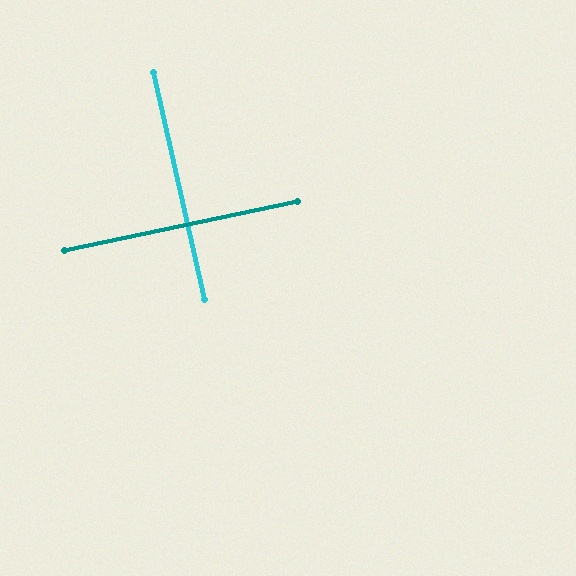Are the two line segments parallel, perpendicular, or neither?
Perpendicular — they meet at approximately 89°.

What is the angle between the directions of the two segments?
Approximately 89 degrees.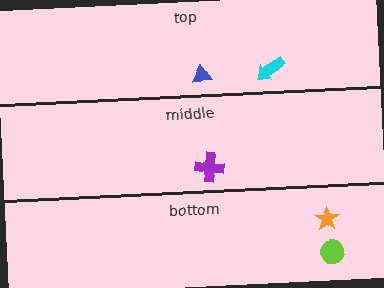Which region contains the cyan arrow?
The top region.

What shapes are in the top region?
The blue triangle, the cyan arrow.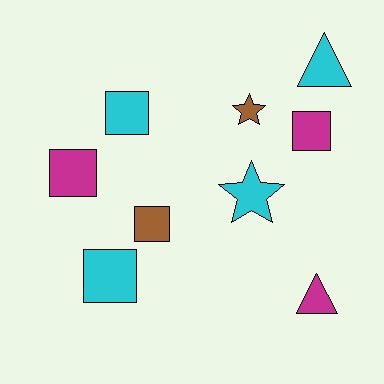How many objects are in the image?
There are 9 objects.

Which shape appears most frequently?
Square, with 5 objects.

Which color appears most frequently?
Cyan, with 4 objects.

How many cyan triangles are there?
There is 1 cyan triangle.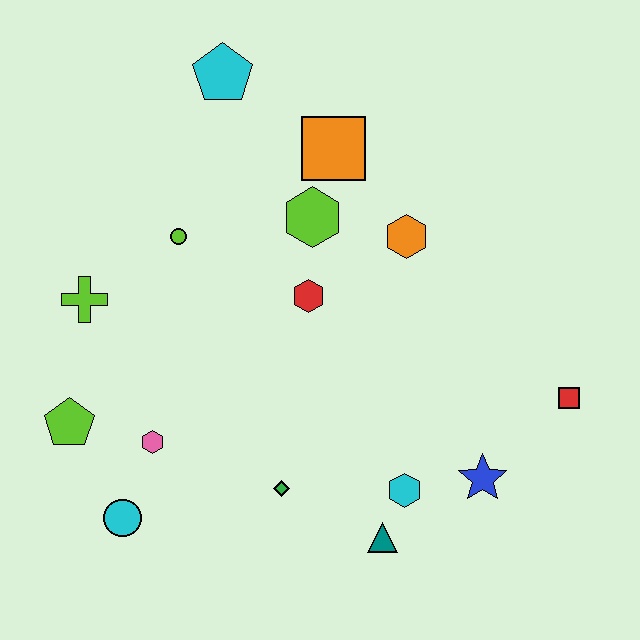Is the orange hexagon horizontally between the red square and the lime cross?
Yes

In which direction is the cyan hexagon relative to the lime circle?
The cyan hexagon is below the lime circle.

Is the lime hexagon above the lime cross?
Yes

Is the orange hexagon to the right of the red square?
No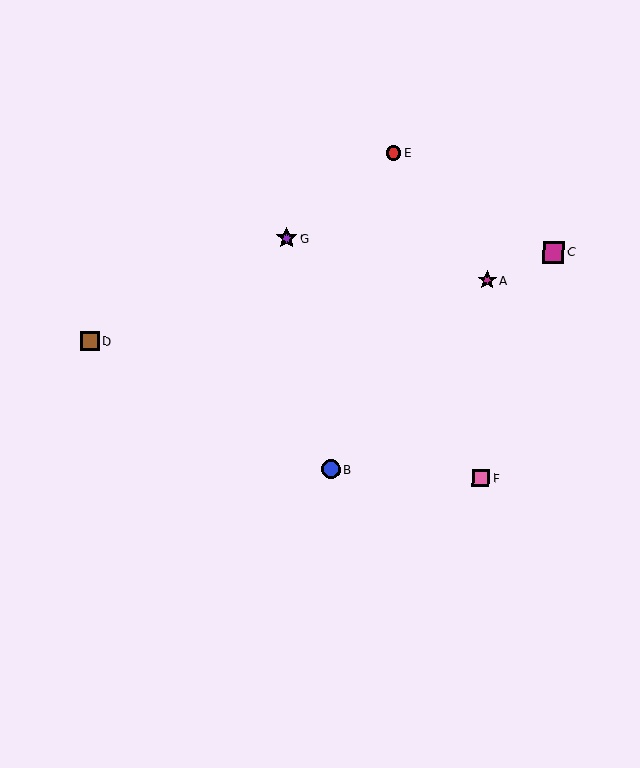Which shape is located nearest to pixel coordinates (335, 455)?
The blue circle (labeled B) at (331, 469) is nearest to that location.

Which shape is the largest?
The magenta square (labeled C) is the largest.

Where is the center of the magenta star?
The center of the magenta star is at (487, 281).